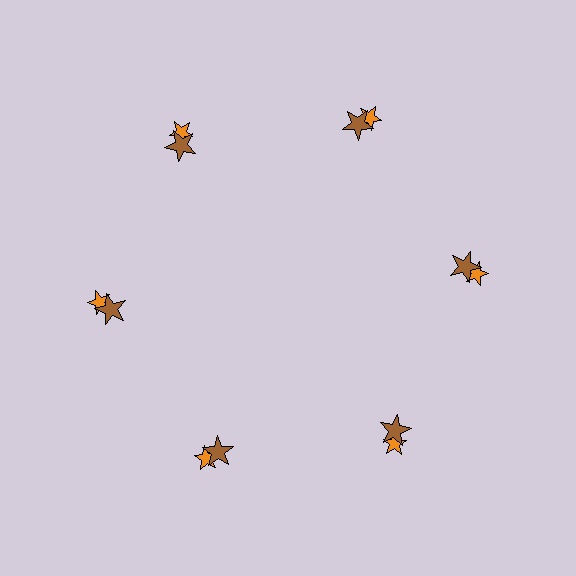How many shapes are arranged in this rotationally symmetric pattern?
There are 12 shapes, arranged in 6 groups of 2.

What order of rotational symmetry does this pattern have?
This pattern has 6-fold rotational symmetry.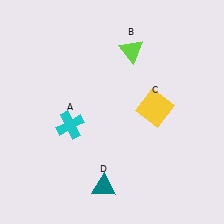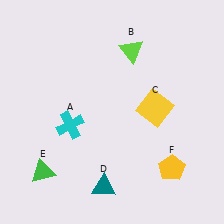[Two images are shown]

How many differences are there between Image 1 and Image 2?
There are 2 differences between the two images.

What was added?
A green triangle (E), a yellow pentagon (F) were added in Image 2.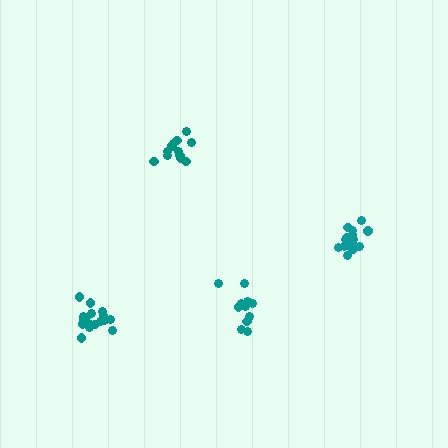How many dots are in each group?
Group 1: 12 dots, Group 2: 16 dots, Group 3: 12 dots, Group 4: 17 dots (57 total).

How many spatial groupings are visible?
There are 4 spatial groupings.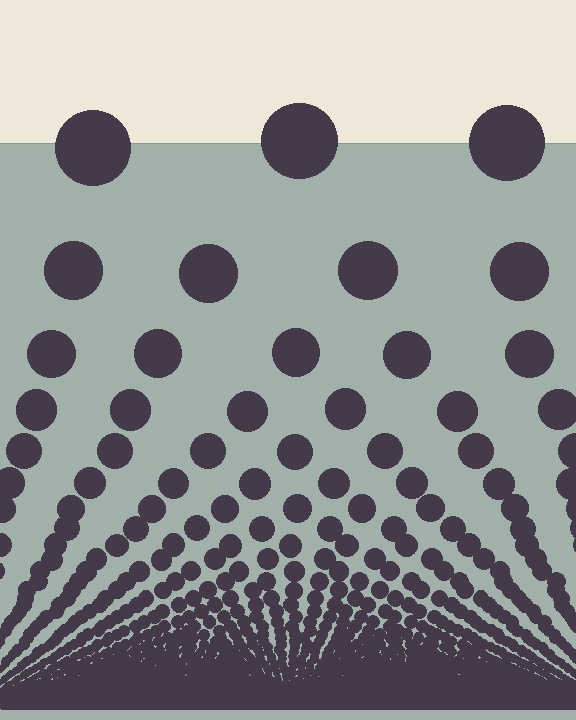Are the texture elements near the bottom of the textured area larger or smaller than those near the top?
Smaller. The gradient is inverted — elements near the bottom are smaller and denser.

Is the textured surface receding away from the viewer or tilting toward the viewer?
The surface appears to tilt toward the viewer. Texture elements get larger and sparser toward the top.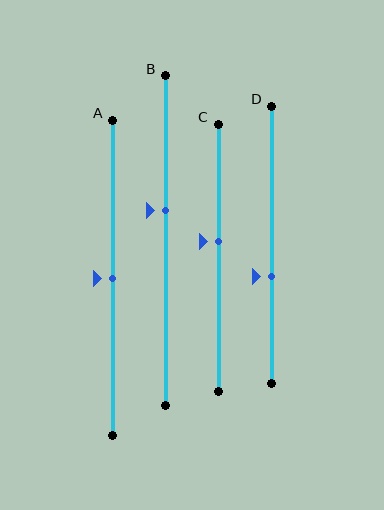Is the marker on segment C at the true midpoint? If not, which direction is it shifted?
No, the marker on segment C is shifted upward by about 6% of the segment length.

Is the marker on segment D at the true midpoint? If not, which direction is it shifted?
No, the marker on segment D is shifted downward by about 12% of the segment length.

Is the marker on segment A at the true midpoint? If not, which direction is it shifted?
Yes, the marker on segment A is at the true midpoint.